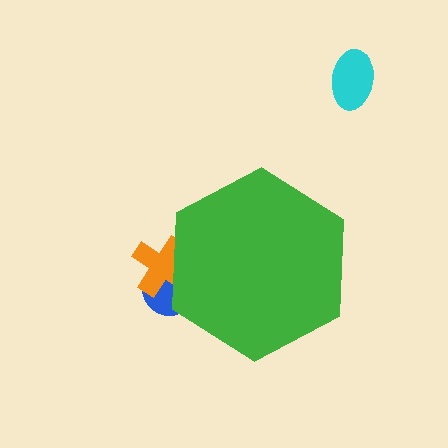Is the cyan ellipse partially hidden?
No, the cyan ellipse is fully visible.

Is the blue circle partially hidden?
Yes, the blue circle is partially hidden behind the green hexagon.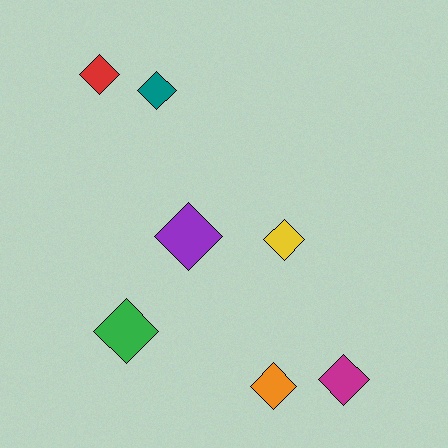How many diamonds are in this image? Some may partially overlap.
There are 7 diamonds.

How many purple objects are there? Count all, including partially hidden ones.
There is 1 purple object.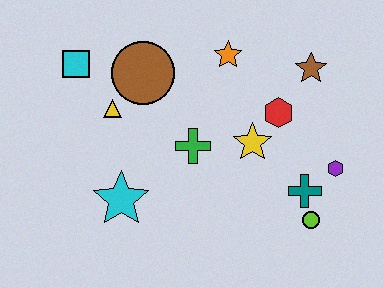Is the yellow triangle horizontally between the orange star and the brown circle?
No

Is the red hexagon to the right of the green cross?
Yes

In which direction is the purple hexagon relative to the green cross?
The purple hexagon is to the right of the green cross.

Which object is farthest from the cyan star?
The brown star is farthest from the cyan star.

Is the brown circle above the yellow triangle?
Yes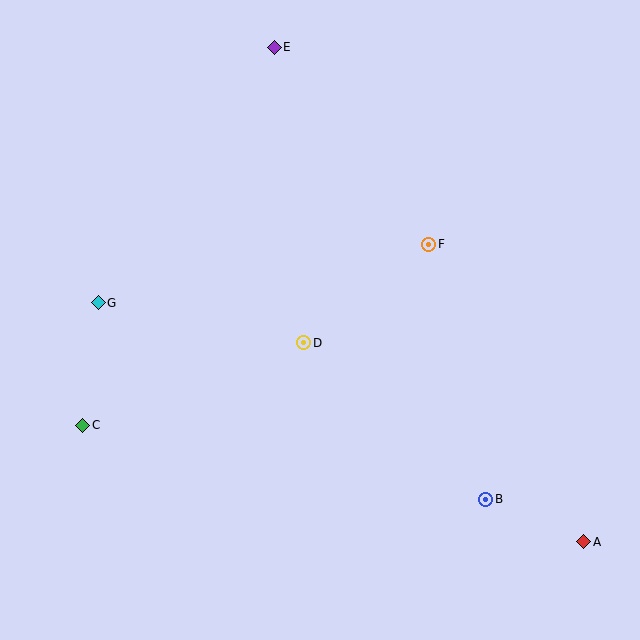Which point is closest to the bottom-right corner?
Point A is closest to the bottom-right corner.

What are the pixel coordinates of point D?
Point D is at (304, 343).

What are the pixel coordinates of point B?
Point B is at (486, 499).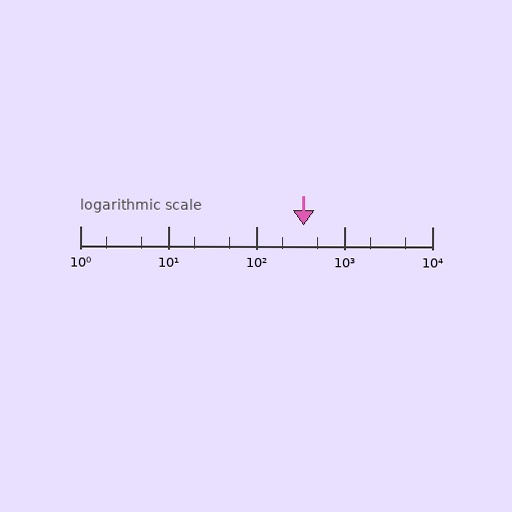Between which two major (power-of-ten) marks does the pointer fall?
The pointer is between 100 and 1000.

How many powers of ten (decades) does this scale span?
The scale spans 4 decades, from 1 to 10000.